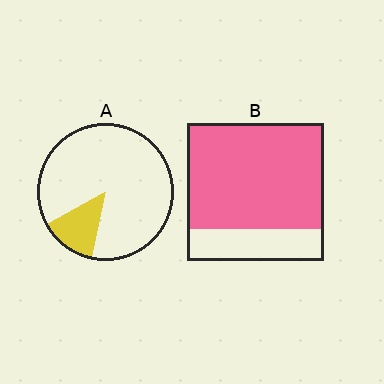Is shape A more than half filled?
No.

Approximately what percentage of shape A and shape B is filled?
A is approximately 15% and B is approximately 75%.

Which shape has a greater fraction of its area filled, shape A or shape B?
Shape B.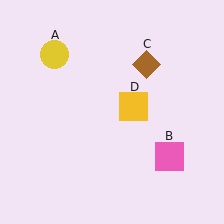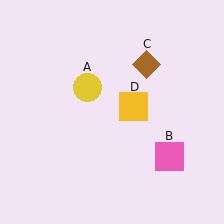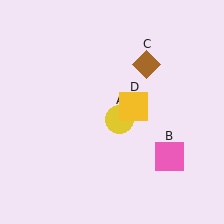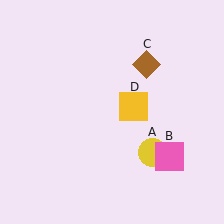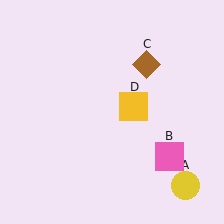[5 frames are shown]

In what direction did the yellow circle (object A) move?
The yellow circle (object A) moved down and to the right.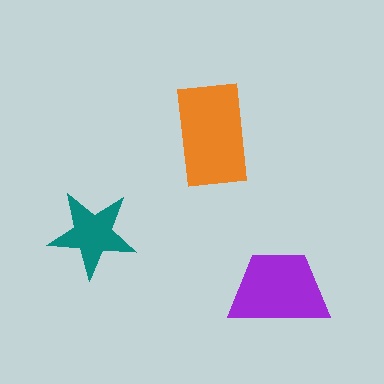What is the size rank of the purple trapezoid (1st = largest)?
2nd.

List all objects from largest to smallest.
The orange rectangle, the purple trapezoid, the teal star.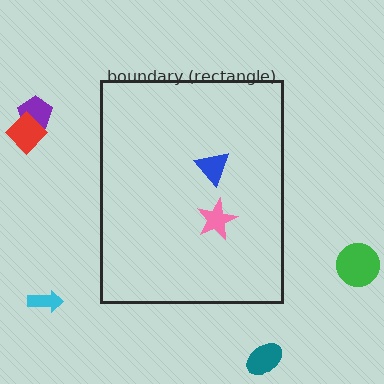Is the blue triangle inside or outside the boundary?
Inside.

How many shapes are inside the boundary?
2 inside, 5 outside.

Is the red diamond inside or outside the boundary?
Outside.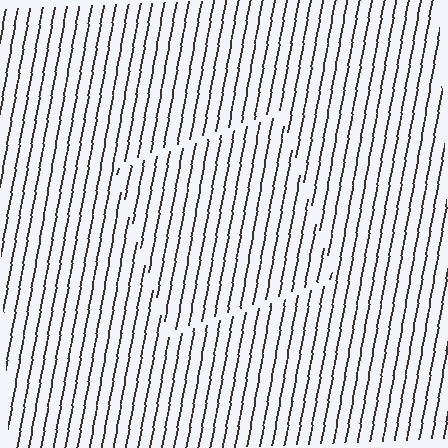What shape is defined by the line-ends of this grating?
An illusory square. The interior of the shape contains the same grating, shifted by half a period — the contour is defined by the phase discontinuity where line-ends from the inner and outer gratings abut.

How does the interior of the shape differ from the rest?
The interior of the shape contains the same grating, shifted by half a period — the contour is defined by the phase discontinuity where line-ends from the inner and outer gratings abut.